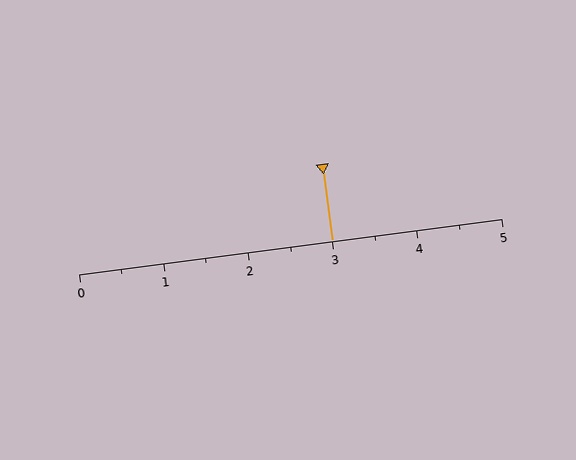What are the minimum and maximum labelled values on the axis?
The axis runs from 0 to 5.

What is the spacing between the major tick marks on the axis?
The major ticks are spaced 1 apart.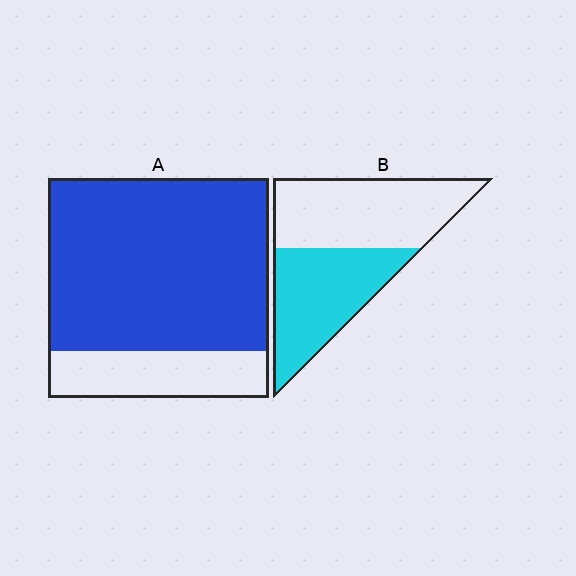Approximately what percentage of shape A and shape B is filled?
A is approximately 80% and B is approximately 45%.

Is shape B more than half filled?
Roughly half.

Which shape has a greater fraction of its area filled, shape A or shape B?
Shape A.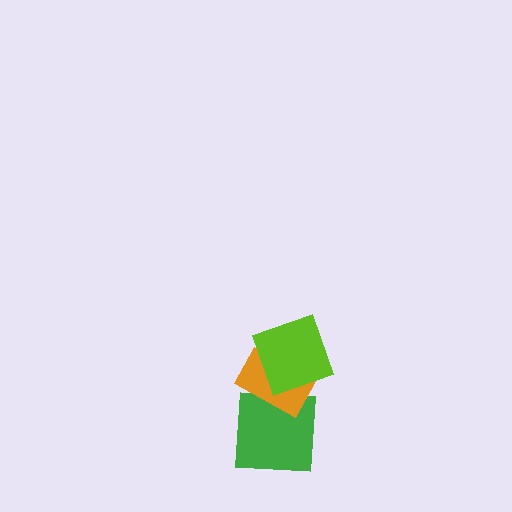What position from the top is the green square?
The green square is 3rd from the top.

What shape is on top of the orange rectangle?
The lime square is on top of the orange rectangle.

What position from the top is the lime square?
The lime square is 1st from the top.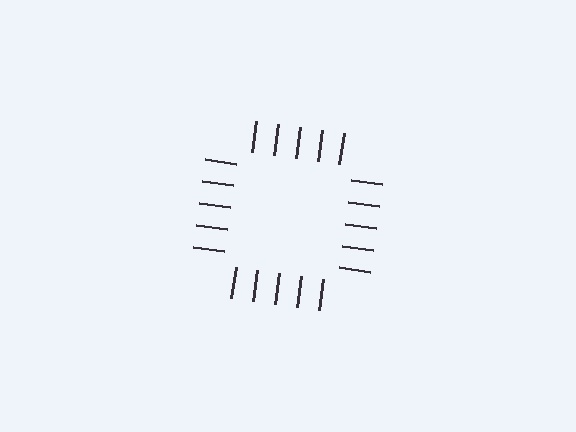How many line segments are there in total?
20 — 5 along each of the 4 edges.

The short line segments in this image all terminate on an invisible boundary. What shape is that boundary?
An illusory square — the line segments terminate on its edges but no continuous stroke is drawn.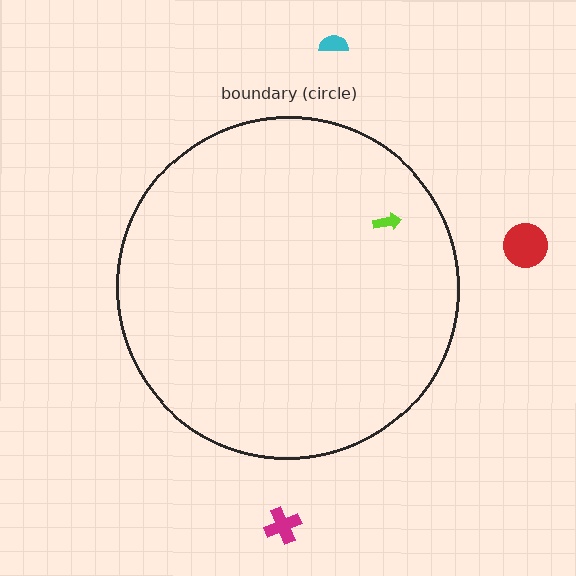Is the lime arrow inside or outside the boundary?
Inside.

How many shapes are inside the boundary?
1 inside, 3 outside.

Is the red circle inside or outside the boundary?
Outside.